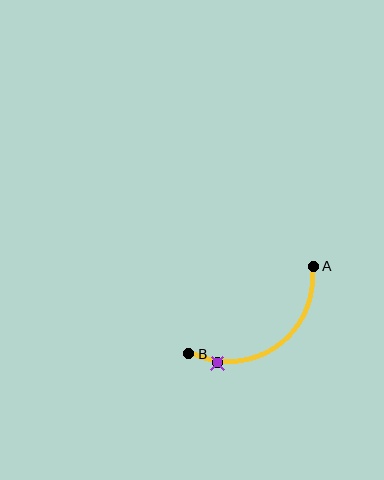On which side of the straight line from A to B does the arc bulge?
The arc bulges below and to the right of the straight line connecting A and B.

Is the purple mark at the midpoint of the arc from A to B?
No. The purple mark lies on the arc but is closer to endpoint B. The arc midpoint would be at the point on the curve equidistant along the arc from both A and B.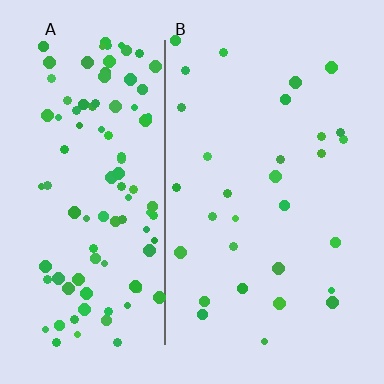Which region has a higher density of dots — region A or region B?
A (the left).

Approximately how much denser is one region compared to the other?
Approximately 3.4× — region A over region B.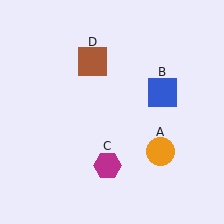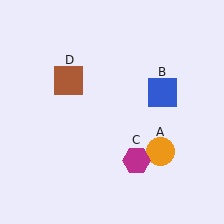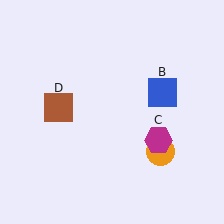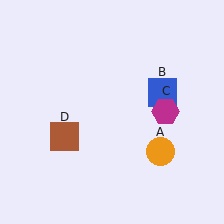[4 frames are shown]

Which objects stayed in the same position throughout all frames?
Orange circle (object A) and blue square (object B) remained stationary.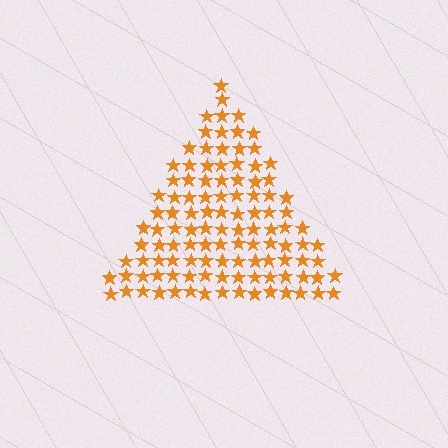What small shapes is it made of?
It is made of small stars.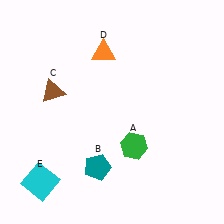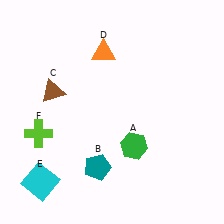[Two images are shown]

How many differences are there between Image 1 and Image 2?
There is 1 difference between the two images.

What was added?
A lime cross (F) was added in Image 2.